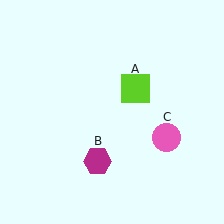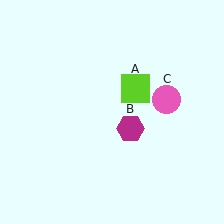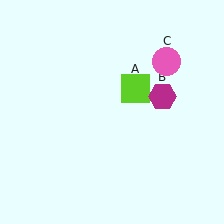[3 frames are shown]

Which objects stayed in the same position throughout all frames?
Lime square (object A) remained stationary.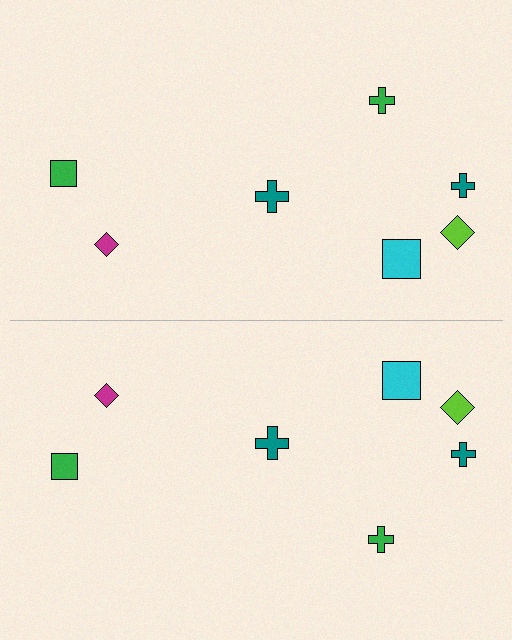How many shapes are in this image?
There are 14 shapes in this image.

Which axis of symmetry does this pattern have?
The pattern has a horizontal axis of symmetry running through the center of the image.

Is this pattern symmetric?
Yes, this pattern has bilateral (reflection) symmetry.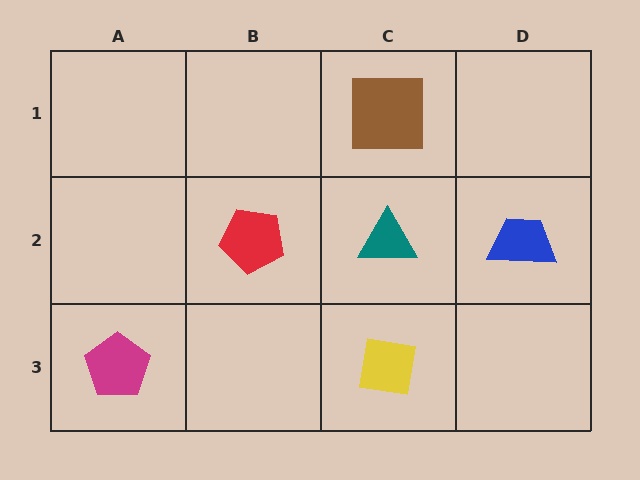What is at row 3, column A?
A magenta pentagon.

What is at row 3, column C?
A yellow square.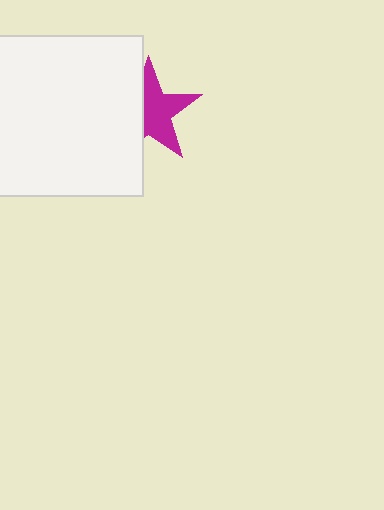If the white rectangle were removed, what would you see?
You would see the complete magenta star.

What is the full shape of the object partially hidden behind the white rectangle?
The partially hidden object is a magenta star.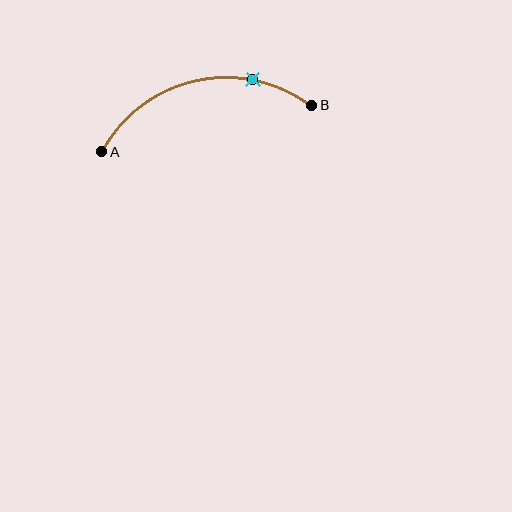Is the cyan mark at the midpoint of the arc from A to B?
No. The cyan mark lies on the arc but is closer to endpoint B. The arc midpoint would be at the point on the curve equidistant along the arc from both A and B.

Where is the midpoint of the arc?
The arc midpoint is the point on the curve farthest from the straight line joining A and B. It sits above that line.